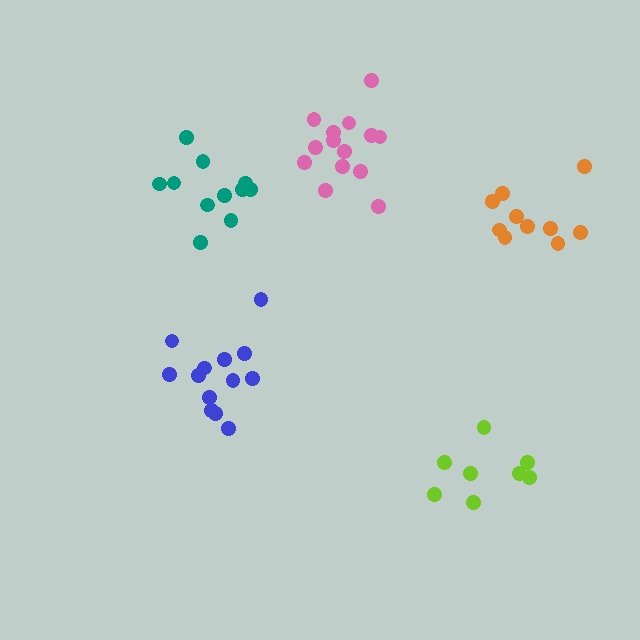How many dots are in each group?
Group 1: 14 dots, Group 2: 10 dots, Group 3: 13 dots, Group 4: 8 dots, Group 5: 11 dots (56 total).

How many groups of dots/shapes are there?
There are 5 groups.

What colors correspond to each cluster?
The clusters are colored: pink, orange, blue, lime, teal.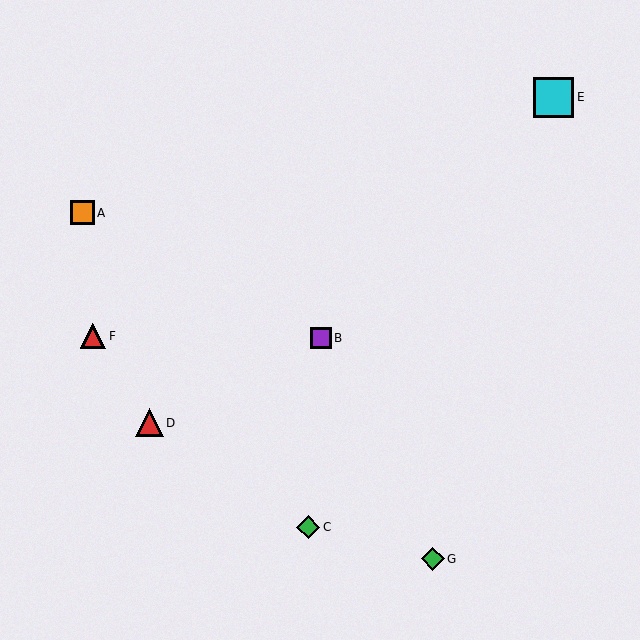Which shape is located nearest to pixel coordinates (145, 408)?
The red triangle (labeled D) at (150, 423) is nearest to that location.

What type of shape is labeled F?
Shape F is a red triangle.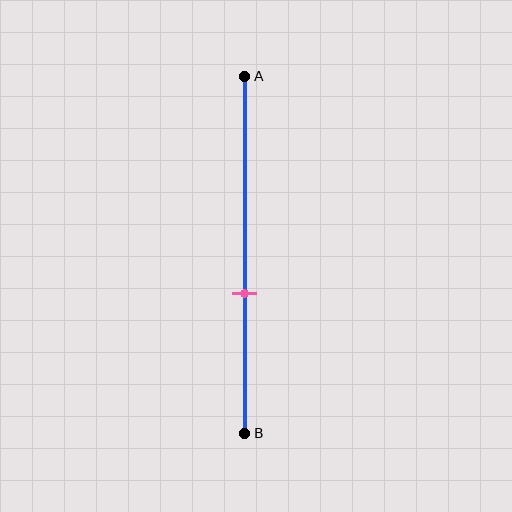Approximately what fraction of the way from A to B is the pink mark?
The pink mark is approximately 60% of the way from A to B.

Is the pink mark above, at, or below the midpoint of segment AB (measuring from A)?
The pink mark is below the midpoint of segment AB.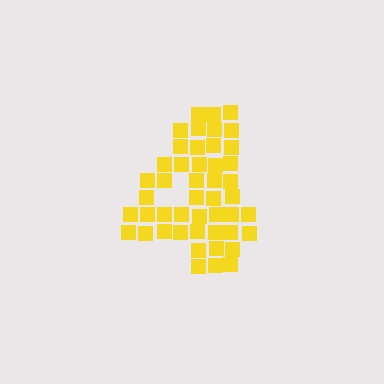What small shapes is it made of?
It is made of small squares.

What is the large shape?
The large shape is the digit 4.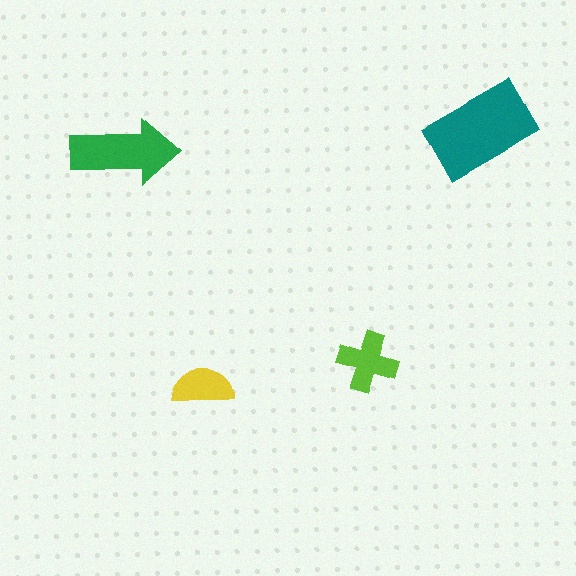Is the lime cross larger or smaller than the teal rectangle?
Smaller.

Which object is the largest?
The teal rectangle.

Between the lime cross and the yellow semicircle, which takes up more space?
The lime cross.